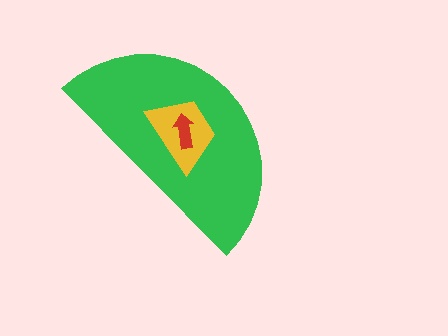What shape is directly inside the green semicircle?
The yellow trapezoid.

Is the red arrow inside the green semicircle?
Yes.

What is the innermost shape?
The red arrow.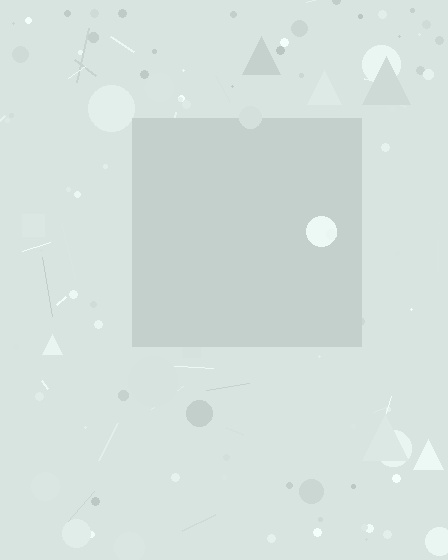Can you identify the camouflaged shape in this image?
The camouflaged shape is a square.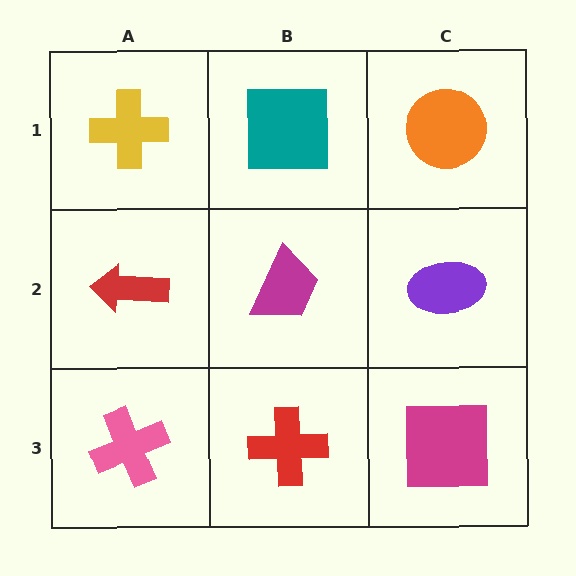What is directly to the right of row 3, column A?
A red cross.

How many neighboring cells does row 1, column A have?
2.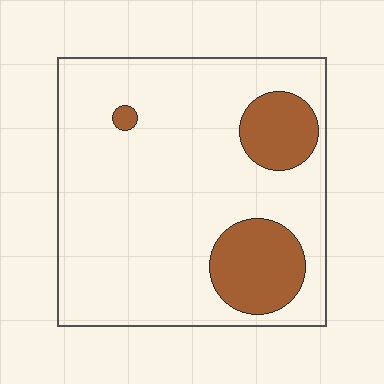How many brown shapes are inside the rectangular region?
3.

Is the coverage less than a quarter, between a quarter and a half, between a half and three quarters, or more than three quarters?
Less than a quarter.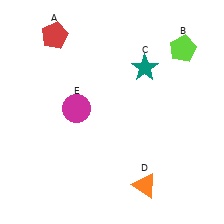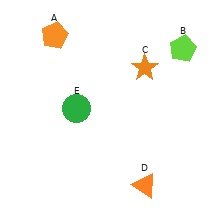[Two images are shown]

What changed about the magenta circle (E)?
In Image 1, E is magenta. In Image 2, it changed to green.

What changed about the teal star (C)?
In Image 1, C is teal. In Image 2, it changed to orange.